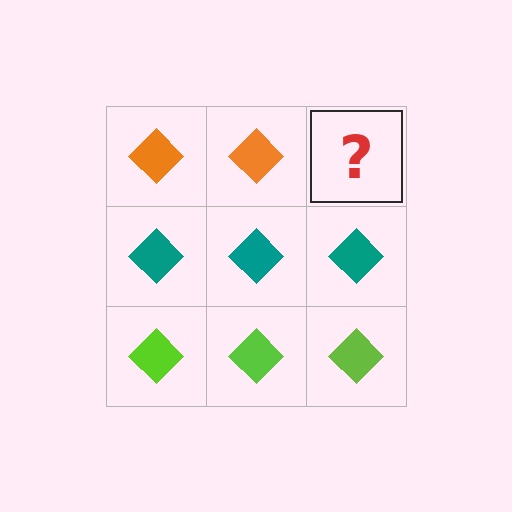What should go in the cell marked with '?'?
The missing cell should contain an orange diamond.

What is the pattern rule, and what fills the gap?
The rule is that each row has a consistent color. The gap should be filled with an orange diamond.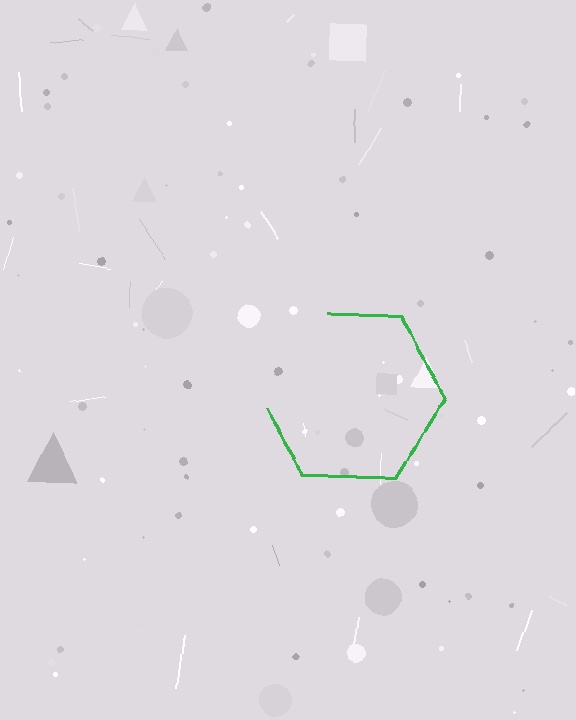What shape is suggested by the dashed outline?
The dashed outline suggests a hexagon.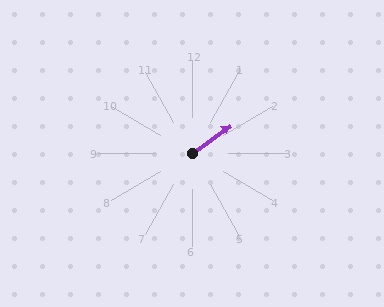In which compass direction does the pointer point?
Northeast.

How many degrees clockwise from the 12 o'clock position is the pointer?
Approximately 53 degrees.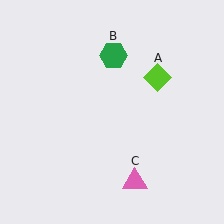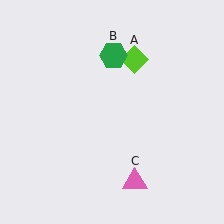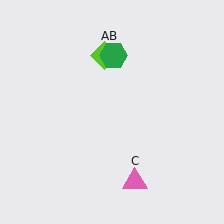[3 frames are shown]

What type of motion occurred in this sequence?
The lime diamond (object A) rotated counterclockwise around the center of the scene.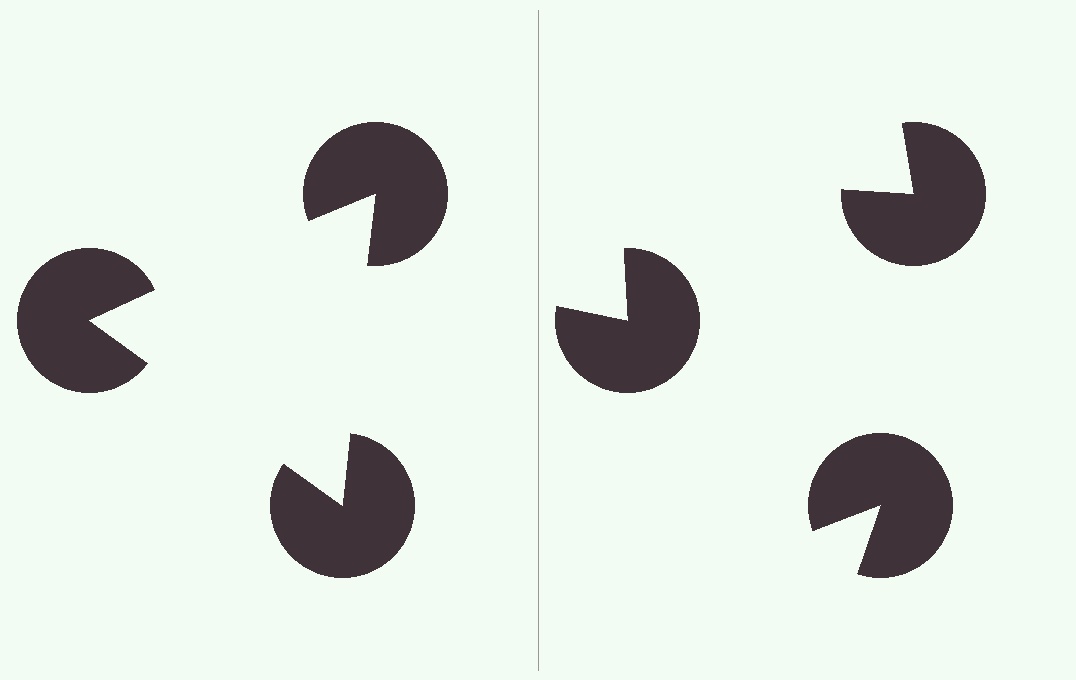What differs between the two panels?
The pac-man discs are positioned identically on both sides; only the wedge orientations differ. On the left they align to a triangle; on the right they are misaligned.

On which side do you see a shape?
An illusory triangle appears on the left side. On the right side the wedge cuts are rotated, so no coherent shape forms.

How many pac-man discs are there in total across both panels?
6 — 3 on each side.